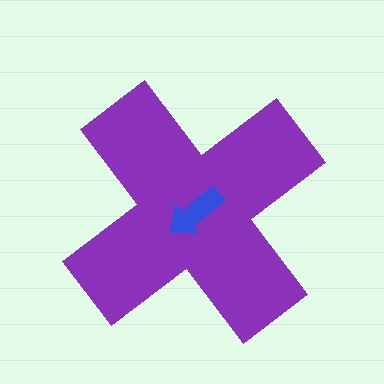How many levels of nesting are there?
2.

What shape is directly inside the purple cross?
The blue arrow.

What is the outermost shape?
The purple cross.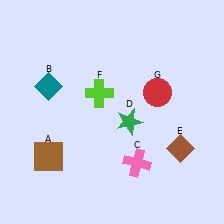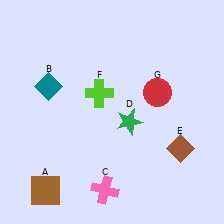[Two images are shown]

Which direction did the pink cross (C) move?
The pink cross (C) moved left.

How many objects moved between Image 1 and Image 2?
2 objects moved between the two images.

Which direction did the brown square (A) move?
The brown square (A) moved down.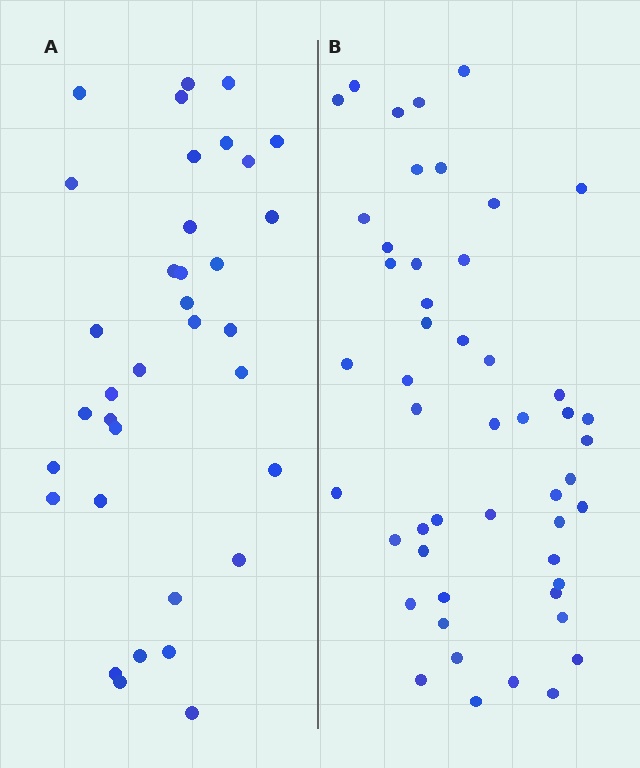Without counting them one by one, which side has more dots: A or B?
Region B (the right region) has more dots.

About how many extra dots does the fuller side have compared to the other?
Region B has approximately 15 more dots than region A.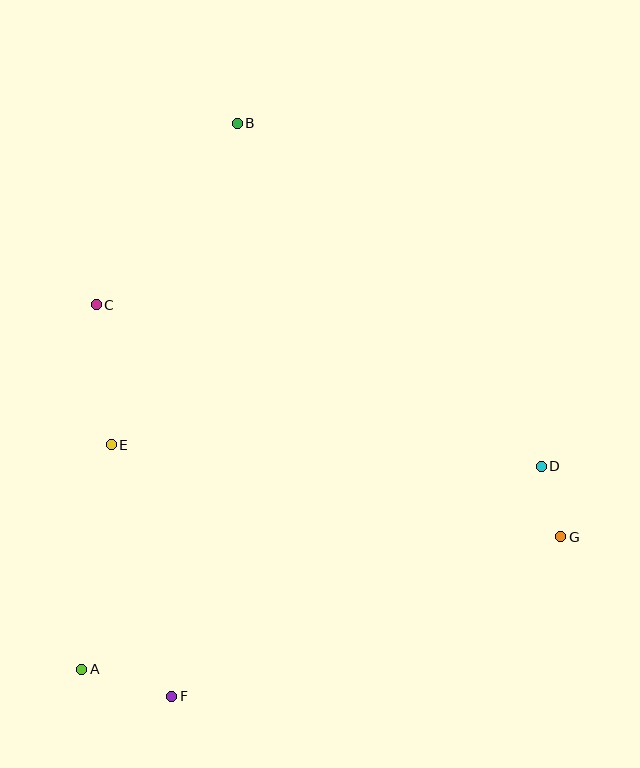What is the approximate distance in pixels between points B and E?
The distance between B and E is approximately 345 pixels.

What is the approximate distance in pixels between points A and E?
The distance between A and E is approximately 227 pixels.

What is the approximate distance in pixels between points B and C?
The distance between B and C is approximately 229 pixels.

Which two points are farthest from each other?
Points B and F are farthest from each other.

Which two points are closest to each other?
Points D and G are closest to each other.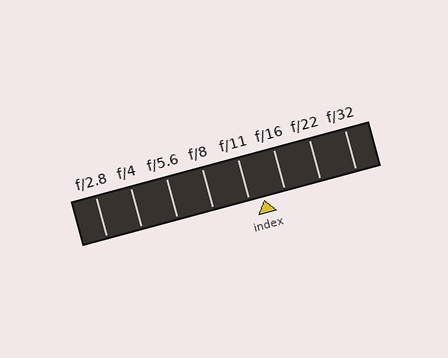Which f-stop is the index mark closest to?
The index mark is closest to f/11.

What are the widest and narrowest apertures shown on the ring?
The widest aperture shown is f/2.8 and the narrowest is f/32.